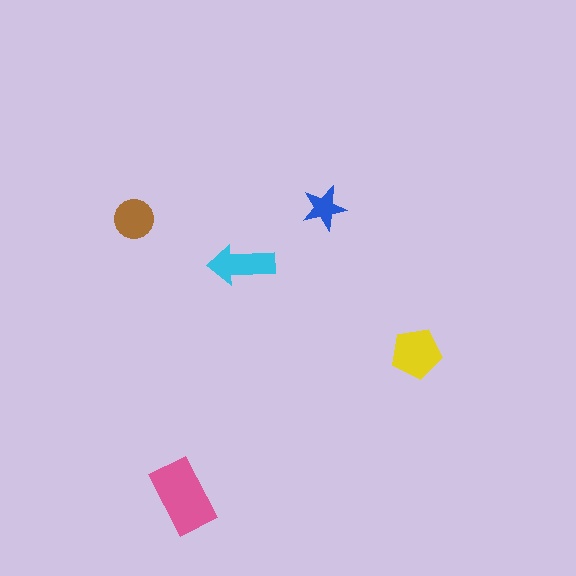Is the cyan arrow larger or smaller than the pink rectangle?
Smaller.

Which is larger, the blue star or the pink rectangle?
The pink rectangle.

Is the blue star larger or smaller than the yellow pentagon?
Smaller.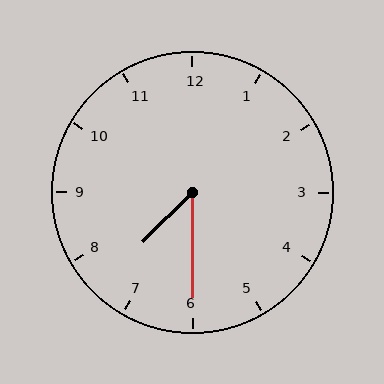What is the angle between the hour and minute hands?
Approximately 45 degrees.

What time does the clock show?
7:30.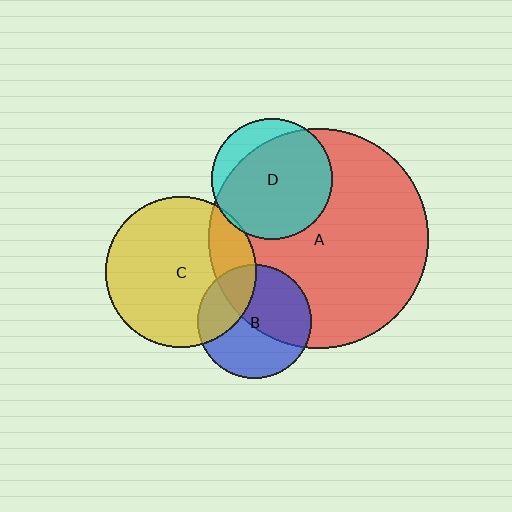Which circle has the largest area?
Circle A (red).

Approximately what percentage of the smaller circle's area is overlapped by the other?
Approximately 5%.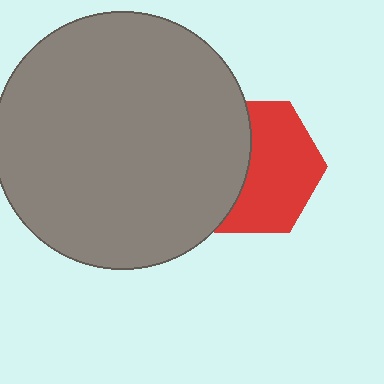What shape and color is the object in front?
The object in front is a gray circle.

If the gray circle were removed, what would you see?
You would see the complete red hexagon.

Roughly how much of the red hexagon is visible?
About half of it is visible (roughly 58%).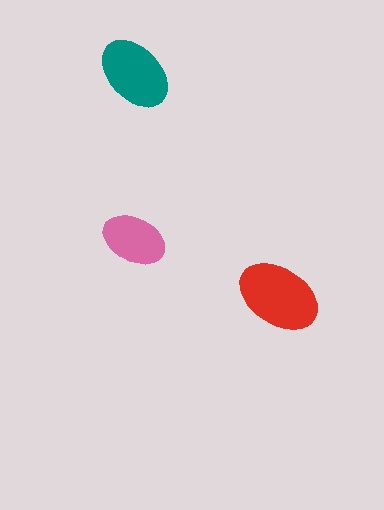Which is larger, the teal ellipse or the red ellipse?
The red one.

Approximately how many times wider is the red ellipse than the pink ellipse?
About 1.5 times wider.